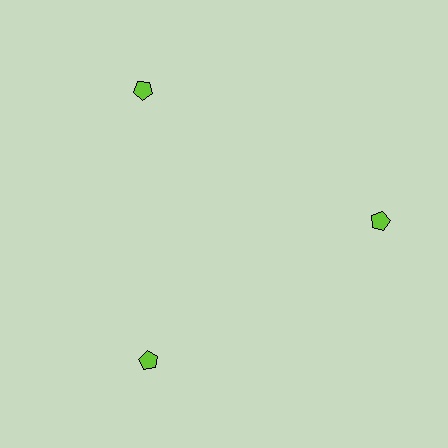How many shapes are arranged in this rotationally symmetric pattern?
There are 3 shapes, arranged in 3 groups of 1.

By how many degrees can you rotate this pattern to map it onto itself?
The pattern maps onto itself every 120 degrees of rotation.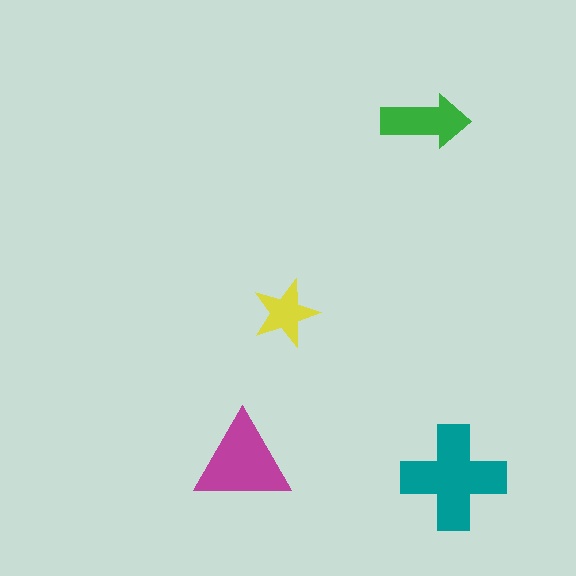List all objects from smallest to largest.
The yellow star, the green arrow, the magenta triangle, the teal cross.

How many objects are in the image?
There are 4 objects in the image.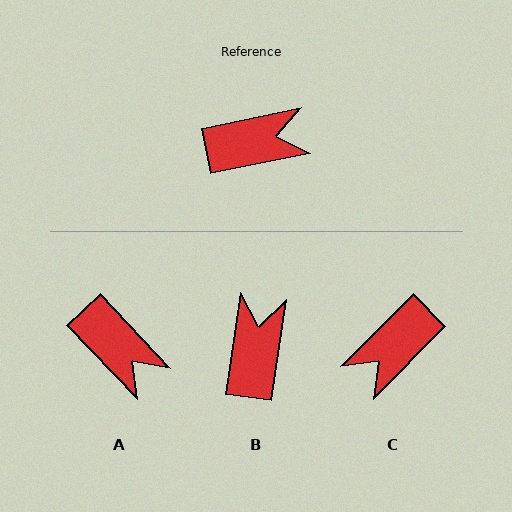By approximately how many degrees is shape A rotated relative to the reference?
Approximately 58 degrees clockwise.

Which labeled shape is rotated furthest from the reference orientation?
C, about 146 degrees away.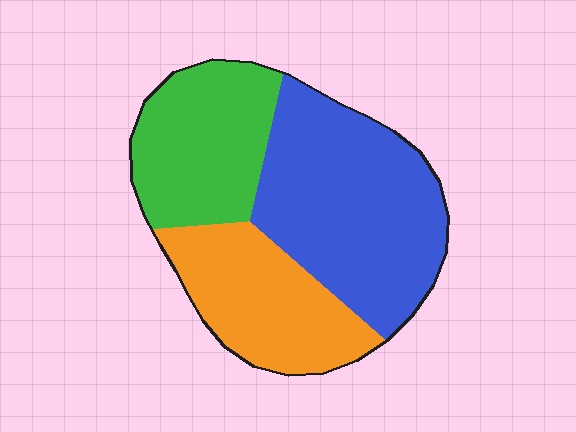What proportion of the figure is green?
Green covers 28% of the figure.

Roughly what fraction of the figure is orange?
Orange takes up about one quarter (1/4) of the figure.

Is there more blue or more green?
Blue.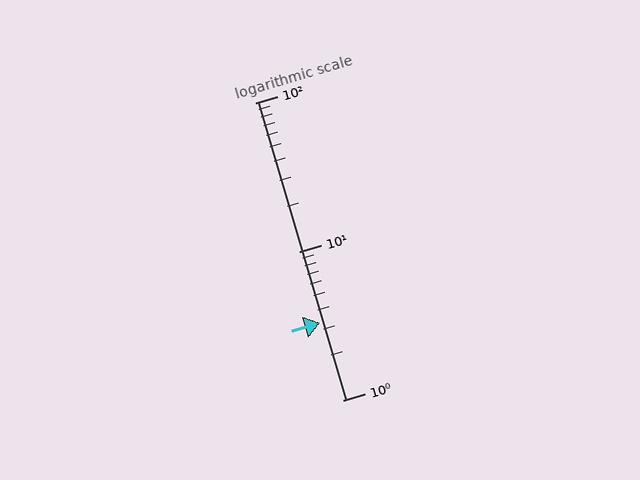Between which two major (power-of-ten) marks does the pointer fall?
The pointer is between 1 and 10.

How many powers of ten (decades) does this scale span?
The scale spans 2 decades, from 1 to 100.